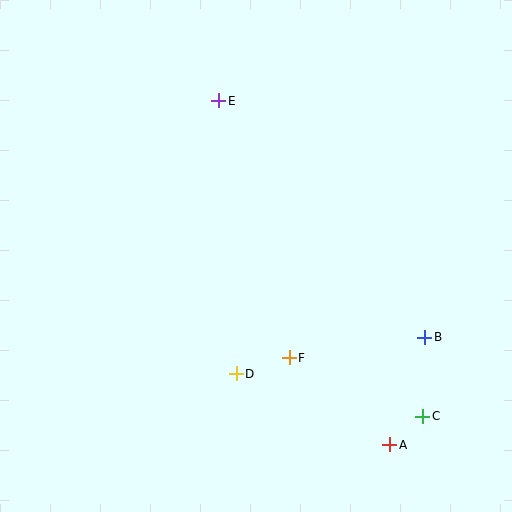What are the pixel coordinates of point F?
Point F is at (289, 358).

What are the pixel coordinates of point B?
Point B is at (425, 337).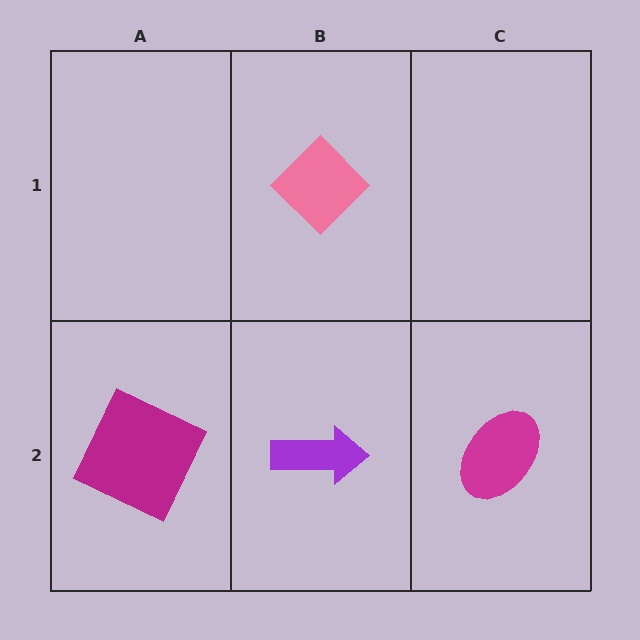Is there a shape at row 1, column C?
No, that cell is empty.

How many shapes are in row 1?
1 shape.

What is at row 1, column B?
A pink diamond.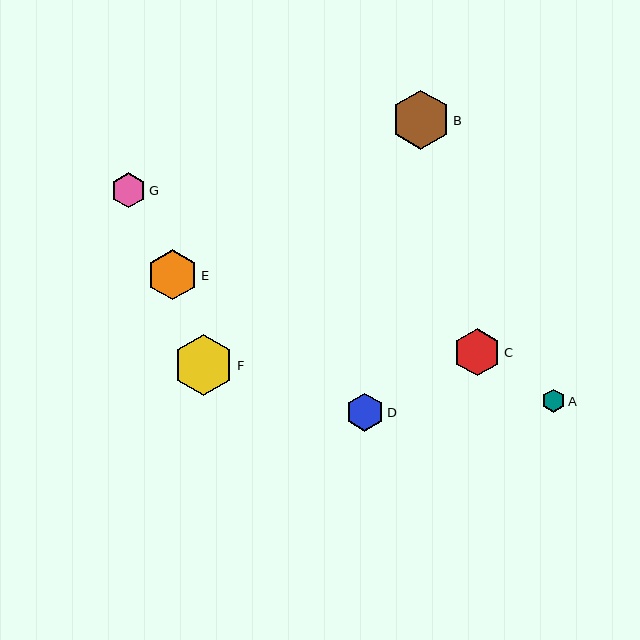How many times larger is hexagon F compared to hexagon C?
Hexagon F is approximately 1.3 times the size of hexagon C.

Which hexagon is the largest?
Hexagon F is the largest with a size of approximately 60 pixels.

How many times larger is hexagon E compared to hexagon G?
Hexagon E is approximately 1.4 times the size of hexagon G.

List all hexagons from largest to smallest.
From largest to smallest: F, B, E, C, D, G, A.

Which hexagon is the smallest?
Hexagon A is the smallest with a size of approximately 23 pixels.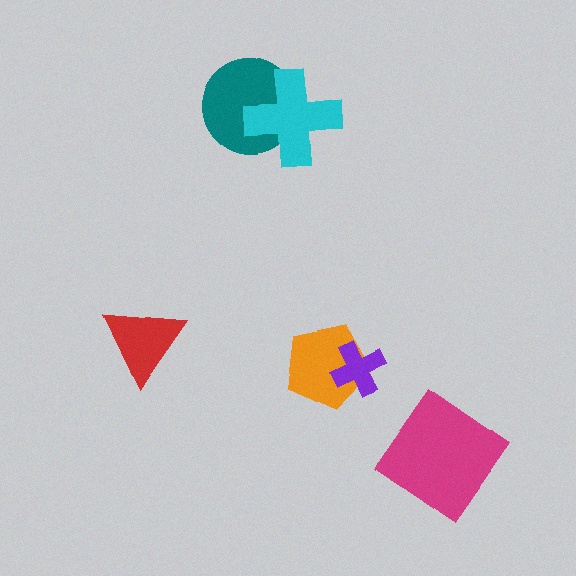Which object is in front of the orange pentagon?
The purple cross is in front of the orange pentagon.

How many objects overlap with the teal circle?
1 object overlaps with the teal circle.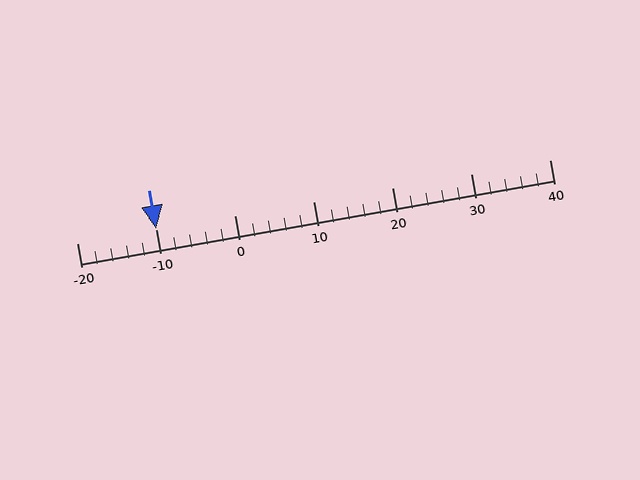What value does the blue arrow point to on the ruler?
The blue arrow points to approximately -10.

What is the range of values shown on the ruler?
The ruler shows values from -20 to 40.